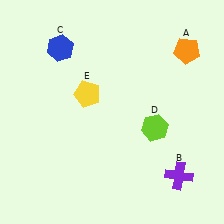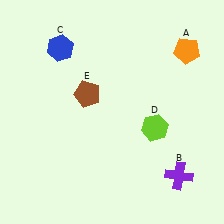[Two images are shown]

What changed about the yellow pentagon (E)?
In Image 1, E is yellow. In Image 2, it changed to brown.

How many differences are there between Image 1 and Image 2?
There is 1 difference between the two images.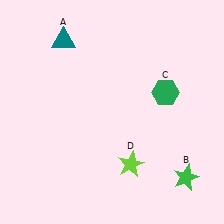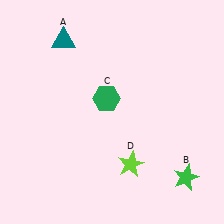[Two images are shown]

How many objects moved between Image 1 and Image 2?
1 object moved between the two images.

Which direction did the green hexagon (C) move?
The green hexagon (C) moved left.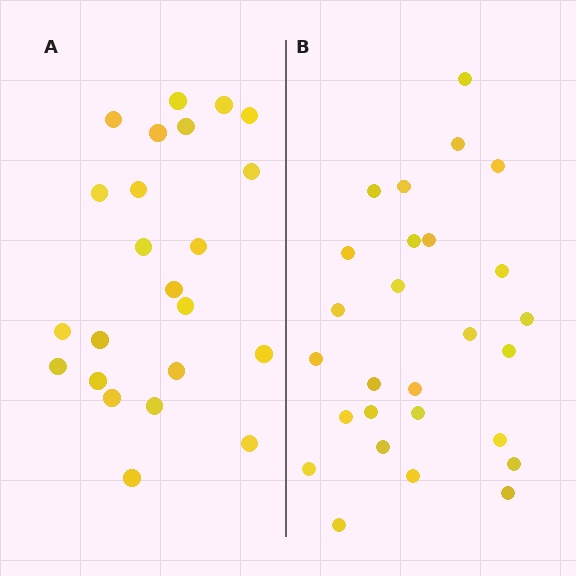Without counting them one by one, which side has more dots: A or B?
Region B (the right region) has more dots.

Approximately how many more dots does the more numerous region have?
Region B has about 4 more dots than region A.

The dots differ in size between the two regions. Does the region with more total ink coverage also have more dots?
No. Region A has more total ink coverage because its dots are larger, but region B actually contains more individual dots. Total area can be misleading — the number of items is what matters here.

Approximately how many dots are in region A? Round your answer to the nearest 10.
About 20 dots. (The exact count is 23, which rounds to 20.)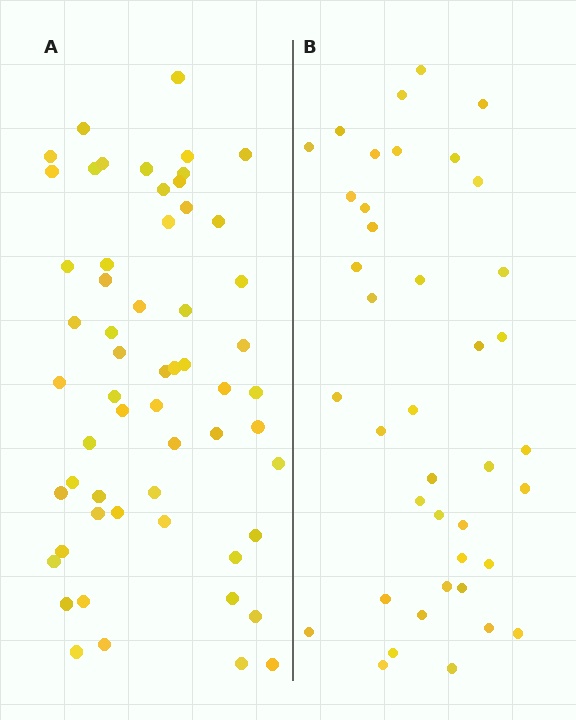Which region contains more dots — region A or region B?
Region A (the left region) has more dots.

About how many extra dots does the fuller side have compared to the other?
Region A has approximately 20 more dots than region B.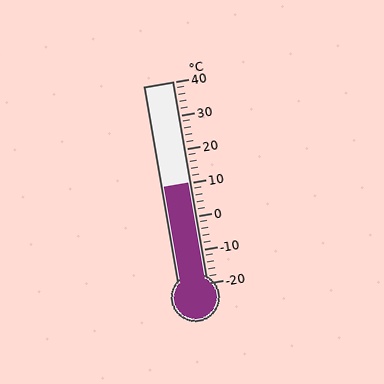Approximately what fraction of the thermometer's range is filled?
The thermometer is filled to approximately 50% of its range.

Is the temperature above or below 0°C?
The temperature is above 0°C.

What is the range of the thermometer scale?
The thermometer scale ranges from -20°C to 40°C.